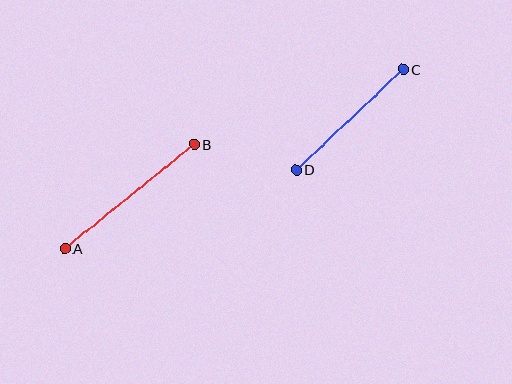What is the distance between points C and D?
The distance is approximately 147 pixels.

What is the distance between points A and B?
The distance is approximately 166 pixels.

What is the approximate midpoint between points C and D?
The midpoint is at approximately (350, 119) pixels.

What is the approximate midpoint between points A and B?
The midpoint is at approximately (129, 196) pixels.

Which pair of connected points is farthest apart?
Points A and B are farthest apart.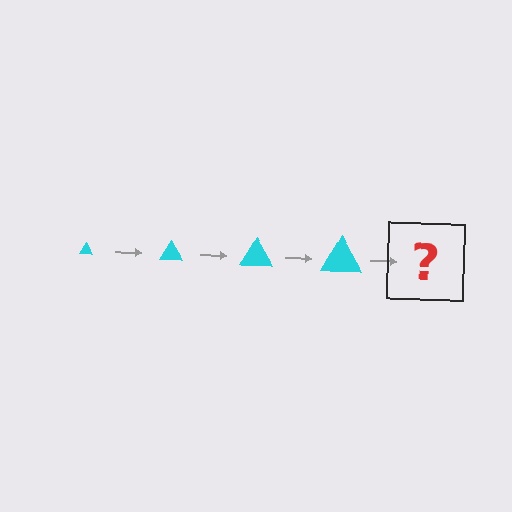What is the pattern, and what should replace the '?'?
The pattern is that the triangle gets progressively larger each step. The '?' should be a cyan triangle, larger than the previous one.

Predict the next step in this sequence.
The next step is a cyan triangle, larger than the previous one.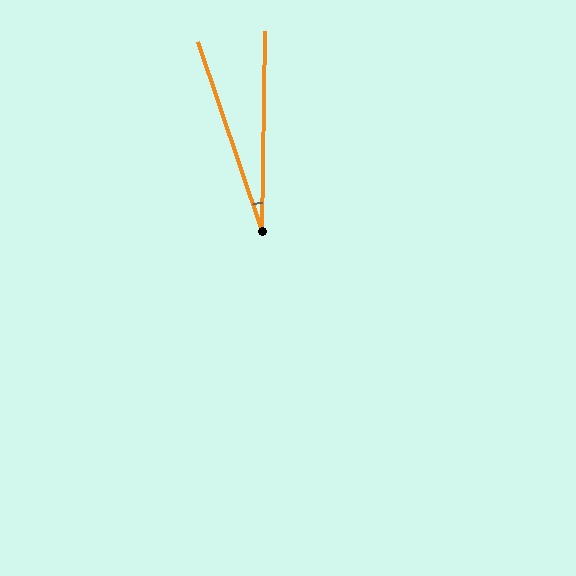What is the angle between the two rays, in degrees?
Approximately 19 degrees.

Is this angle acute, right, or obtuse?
It is acute.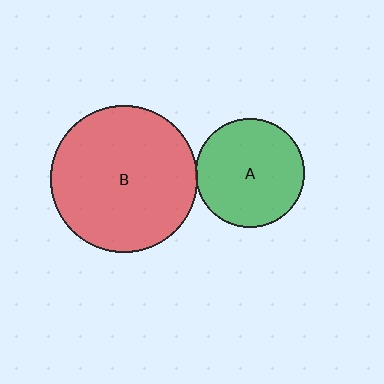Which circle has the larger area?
Circle B (red).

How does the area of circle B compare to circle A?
Approximately 1.8 times.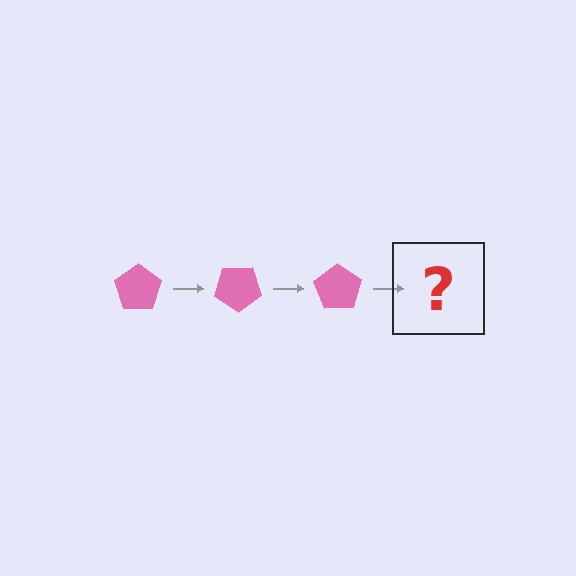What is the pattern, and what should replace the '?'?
The pattern is that the pentagon rotates 35 degrees each step. The '?' should be a pink pentagon rotated 105 degrees.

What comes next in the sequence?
The next element should be a pink pentagon rotated 105 degrees.